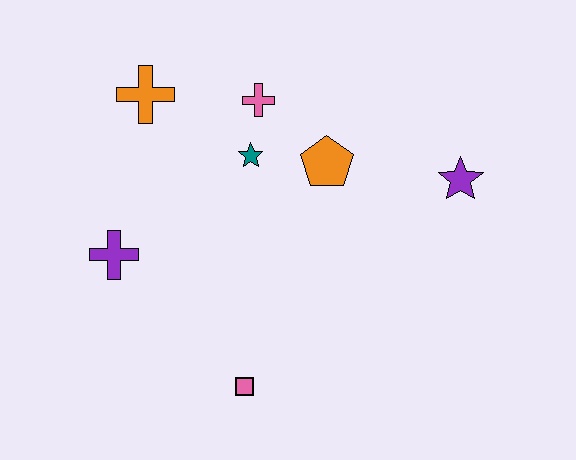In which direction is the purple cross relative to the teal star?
The purple cross is to the left of the teal star.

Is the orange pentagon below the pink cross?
Yes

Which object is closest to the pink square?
The purple cross is closest to the pink square.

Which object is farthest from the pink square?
The orange cross is farthest from the pink square.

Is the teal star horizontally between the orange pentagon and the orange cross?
Yes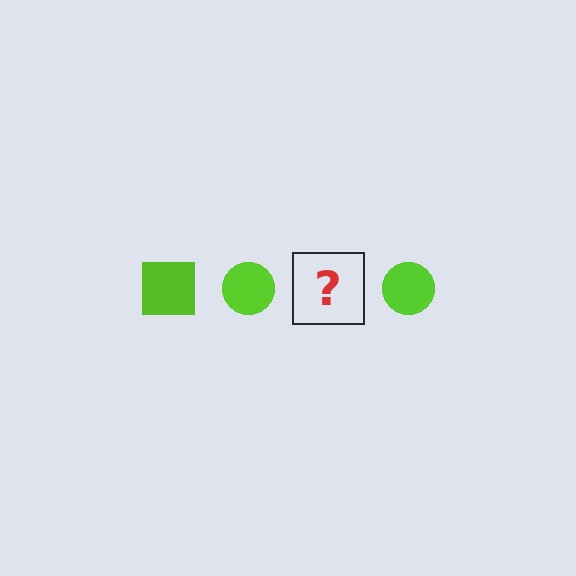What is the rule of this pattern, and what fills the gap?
The rule is that the pattern cycles through square, circle shapes in lime. The gap should be filled with a lime square.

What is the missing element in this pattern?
The missing element is a lime square.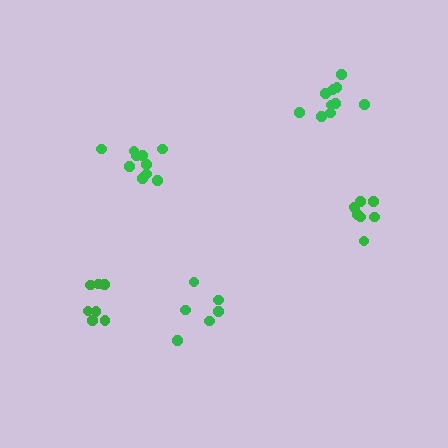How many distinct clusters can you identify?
There are 5 distinct clusters.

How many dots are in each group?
Group 1: 6 dots, Group 2: 7 dots, Group 3: 10 dots, Group 4: 10 dots, Group 5: 8 dots (41 total).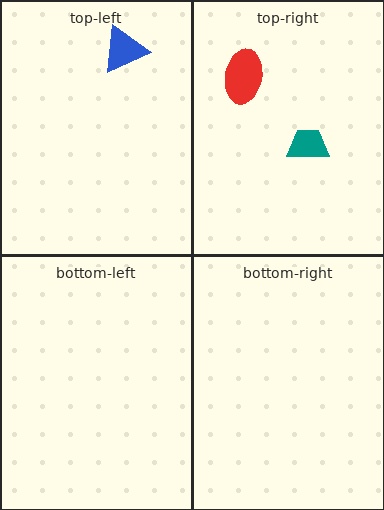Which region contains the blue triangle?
The top-left region.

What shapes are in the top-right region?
The teal trapezoid, the red ellipse.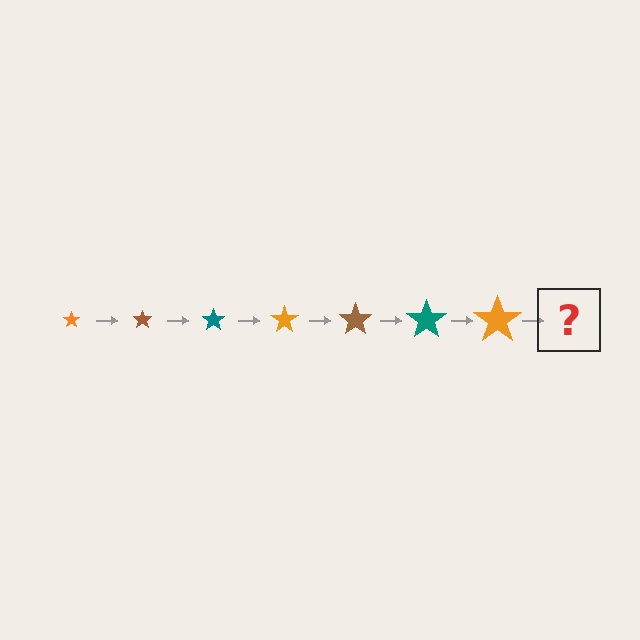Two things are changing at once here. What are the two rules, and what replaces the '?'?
The two rules are that the star grows larger each step and the color cycles through orange, brown, and teal. The '?' should be a brown star, larger than the previous one.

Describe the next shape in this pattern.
It should be a brown star, larger than the previous one.